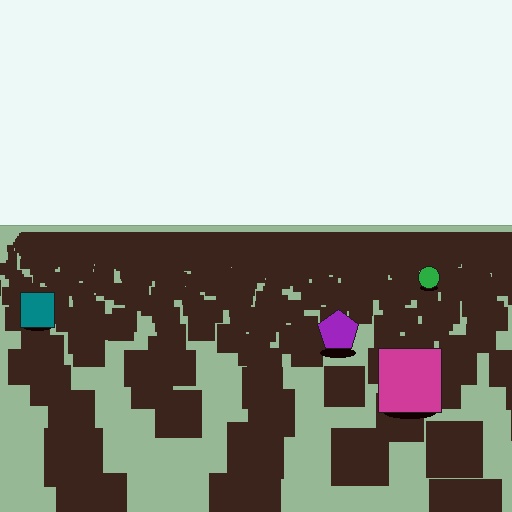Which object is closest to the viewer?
The magenta square is closest. The texture marks near it are larger and more spread out.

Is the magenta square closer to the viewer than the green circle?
Yes. The magenta square is closer — you can tell from the texture gradient: the ground texture is coarser near it.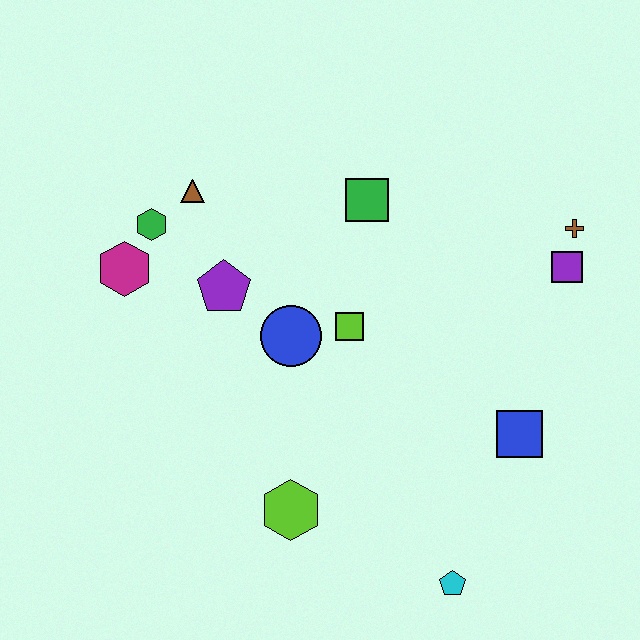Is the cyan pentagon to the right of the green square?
Yes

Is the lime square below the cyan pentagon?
No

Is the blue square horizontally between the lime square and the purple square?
Yes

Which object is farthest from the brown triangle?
The cyan pentagon is farthest from the brown triangle.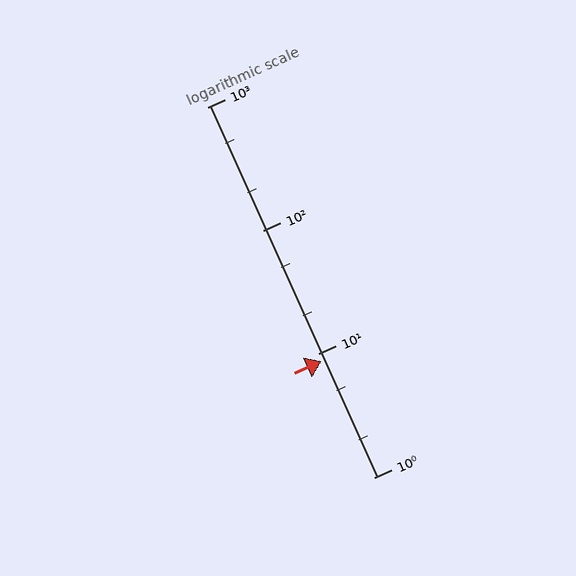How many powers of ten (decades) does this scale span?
The scale spans 3 decades, from 1 to 1000.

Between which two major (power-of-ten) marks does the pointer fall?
The pointer is between 1 and 10.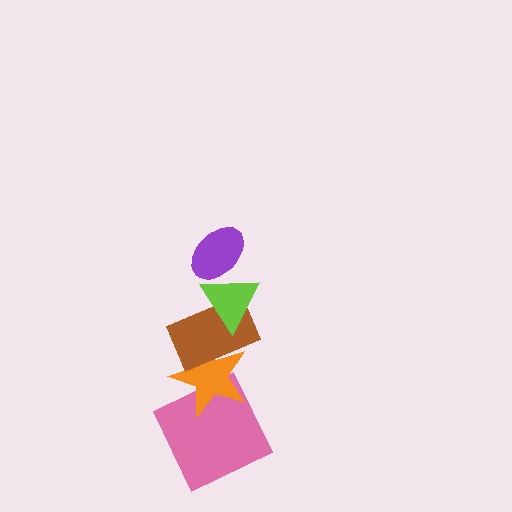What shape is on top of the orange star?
The brown rectangle is on top of the orange star.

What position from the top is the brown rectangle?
The brown rectangle is 3rd from the top.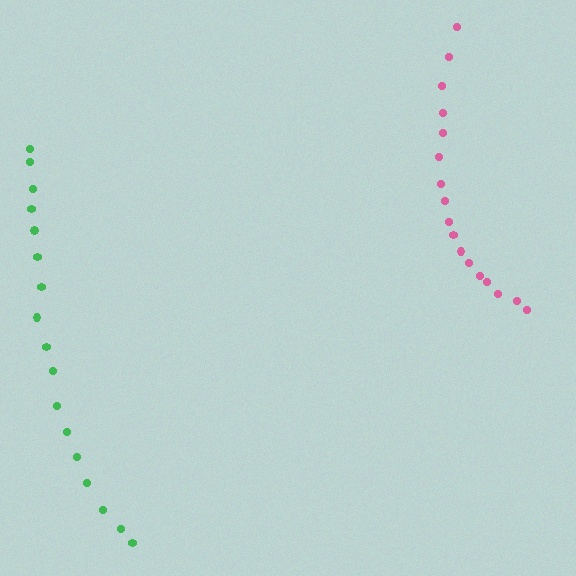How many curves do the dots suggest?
There are 2 distinct paths.